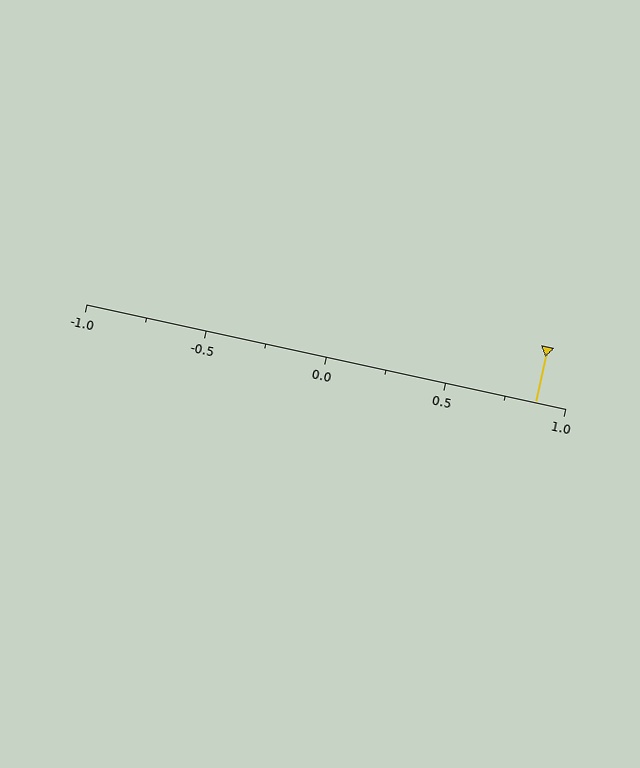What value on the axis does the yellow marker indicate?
The marker indicates approximately 0.88.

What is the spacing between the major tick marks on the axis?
The major ticks are spaced 0.5 apart.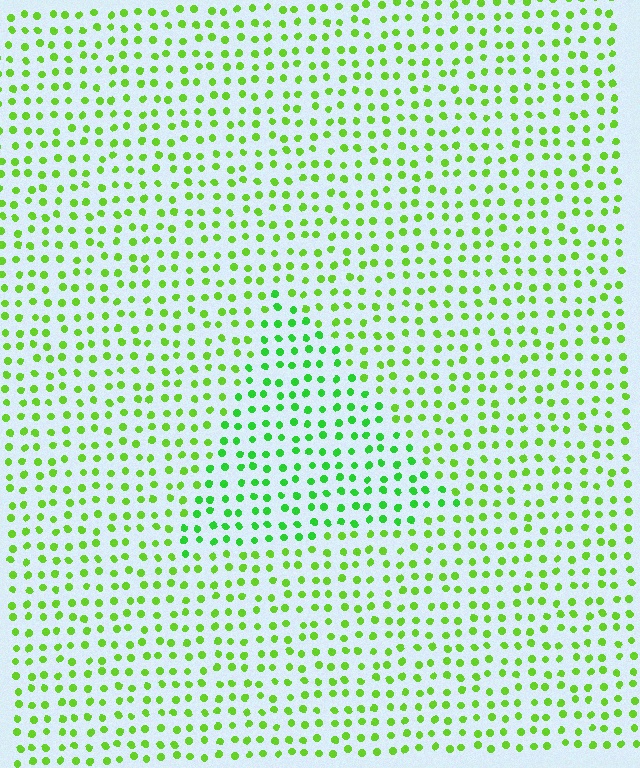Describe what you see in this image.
The image is filled with small lime elements in a uniform arrangement. A triangle-shaped region is visible where the elements are tinted to a slightly different hue, forming a subtle color boundary.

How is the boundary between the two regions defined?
The boundary is defined purely by a slight shift in hue (about 25 degrees). Spacing, size, and orientation are identical on both sides.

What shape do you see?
I see a triangle.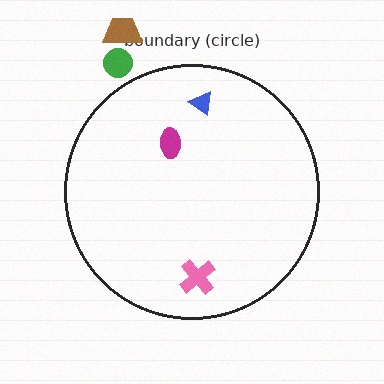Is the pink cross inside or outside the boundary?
Inside.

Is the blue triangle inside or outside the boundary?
Inside.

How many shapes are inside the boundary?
3 inside, 2 outside.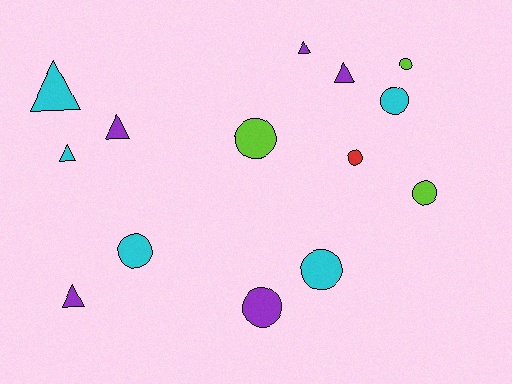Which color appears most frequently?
Cyan, with 5 objects.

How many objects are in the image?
There are 14 objects.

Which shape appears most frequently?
Circle, with 8 objects.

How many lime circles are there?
There are 3 lime circles.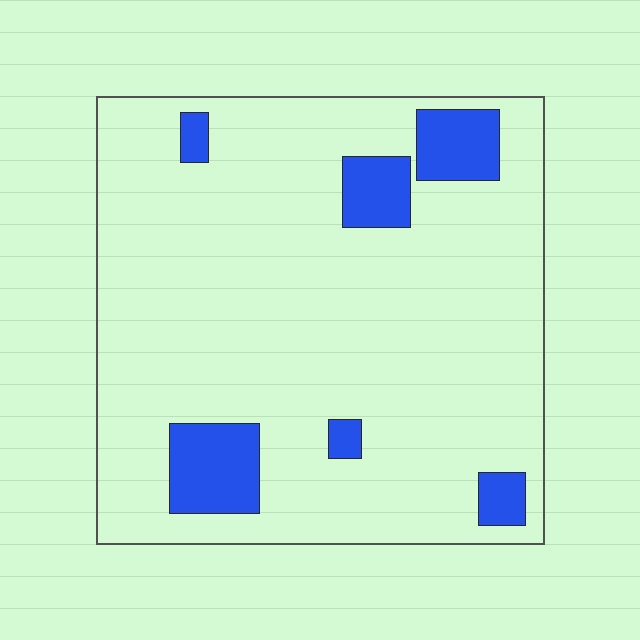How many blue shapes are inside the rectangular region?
6.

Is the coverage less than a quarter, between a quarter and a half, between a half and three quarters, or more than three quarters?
Less than a quarter.